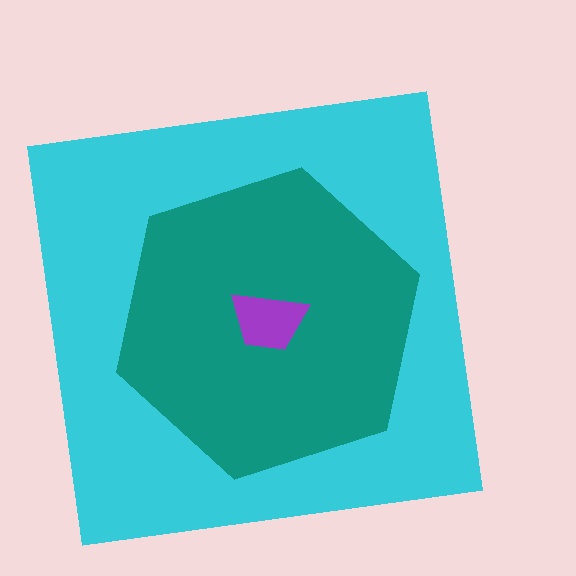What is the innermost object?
The purple trapezoid.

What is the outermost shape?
The cyan square.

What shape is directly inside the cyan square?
The teal hexagon.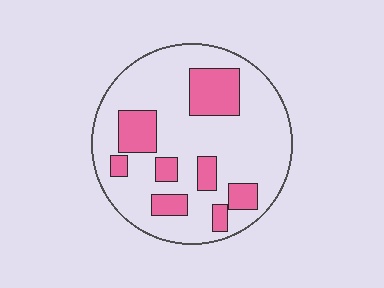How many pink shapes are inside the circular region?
8.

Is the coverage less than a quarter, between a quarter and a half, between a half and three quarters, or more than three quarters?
Less than a quarter.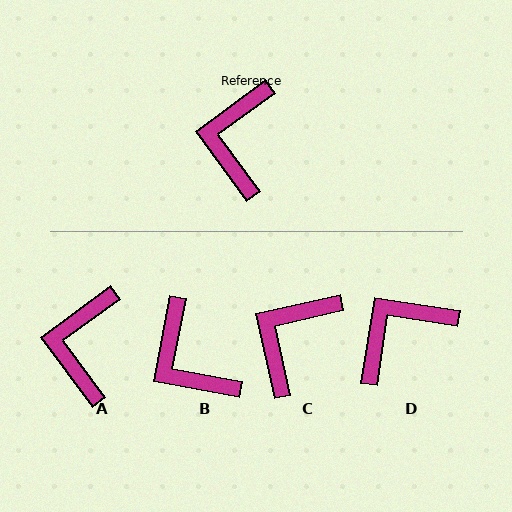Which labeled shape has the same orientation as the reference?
A.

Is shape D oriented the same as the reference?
No, it is off by about 45 degrees.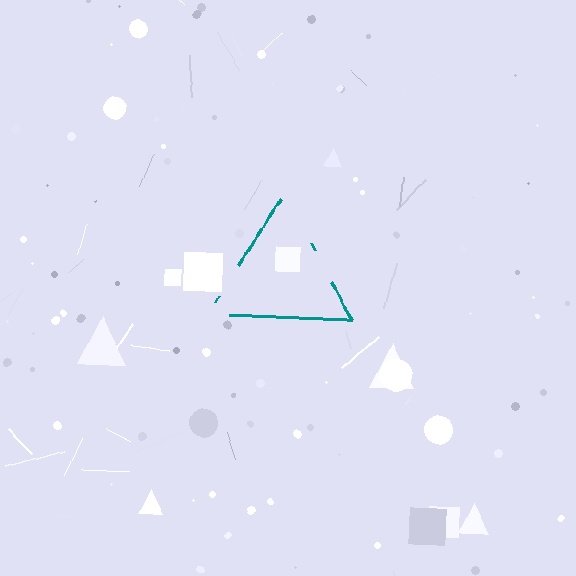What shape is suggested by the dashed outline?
The dashed outline suggests a triangle.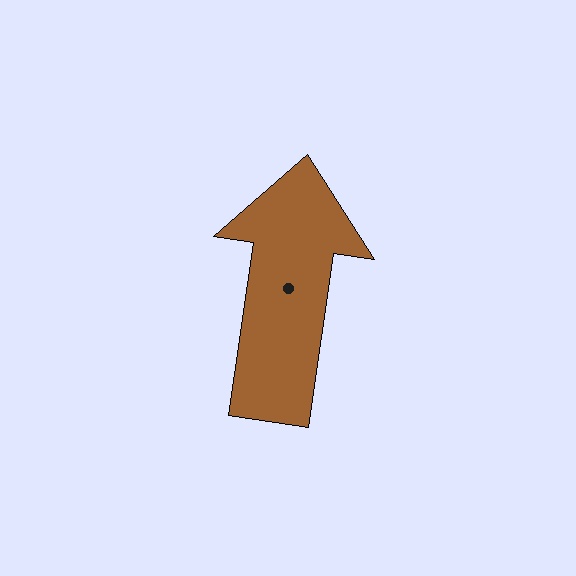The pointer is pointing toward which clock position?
Roughly 12 o'clock.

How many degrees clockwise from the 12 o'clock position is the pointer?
Approximately 8 degrees.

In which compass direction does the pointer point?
North.